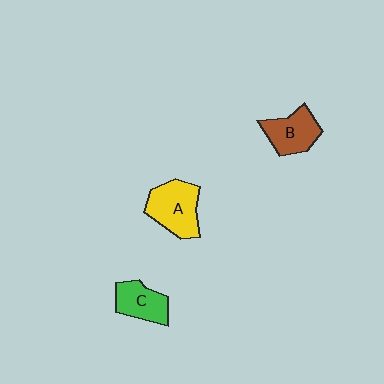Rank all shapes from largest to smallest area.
From largest to smallest: A (yellow), B (brown), C (green).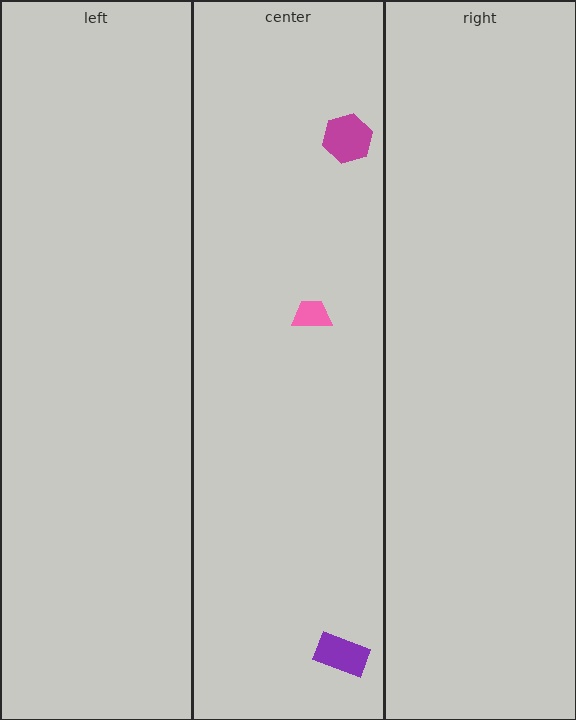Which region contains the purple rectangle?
The center region.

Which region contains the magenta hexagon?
The center region.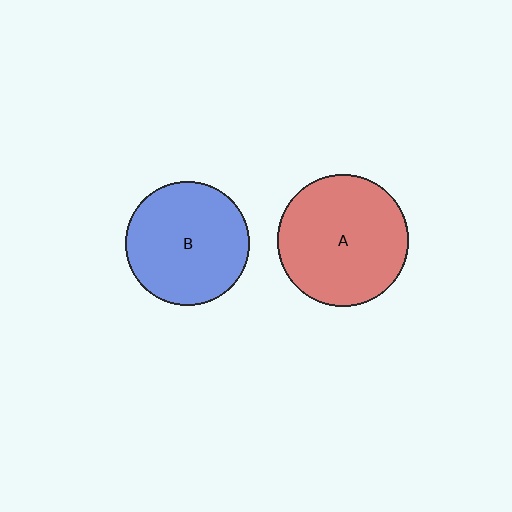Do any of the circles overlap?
No, none of the circles overlap.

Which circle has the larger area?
Circle A (red).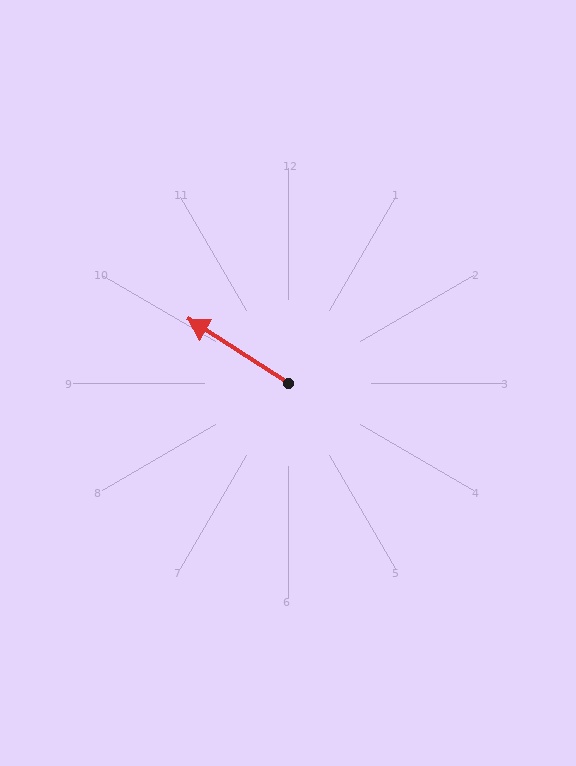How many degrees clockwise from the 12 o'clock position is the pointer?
Approximately 303 degrees.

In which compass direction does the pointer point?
Northwest.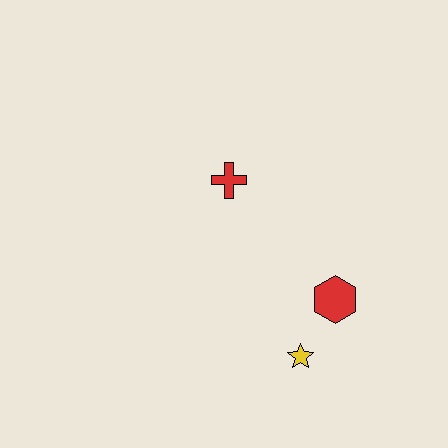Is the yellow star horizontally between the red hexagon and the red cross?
Yes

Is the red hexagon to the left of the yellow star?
No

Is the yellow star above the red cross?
No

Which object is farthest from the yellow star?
The red cross is farthest from the yellow star.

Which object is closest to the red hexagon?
The yellow star is closest to the red hexagon.